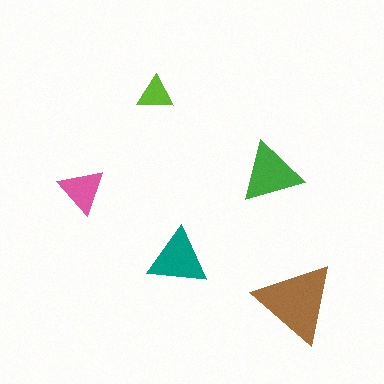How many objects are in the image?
There are 5 objects in the image.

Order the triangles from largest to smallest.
the brown one, the green one, the teal one, the pink one, the lime one.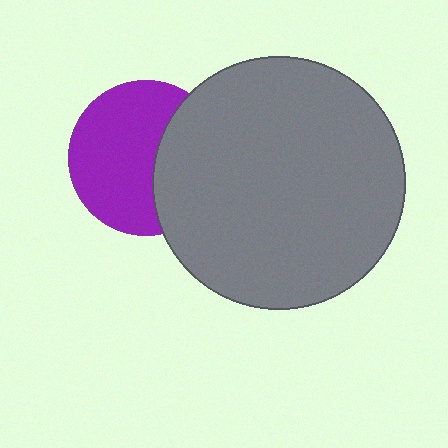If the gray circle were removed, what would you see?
You would see the complete purple circle.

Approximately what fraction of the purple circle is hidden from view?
Roughly 37% of the purple circle is hidden behind the gray circle.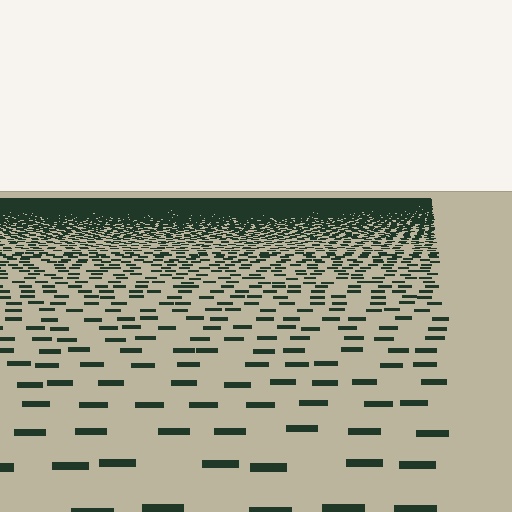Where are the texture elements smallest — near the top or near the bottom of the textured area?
Near the top.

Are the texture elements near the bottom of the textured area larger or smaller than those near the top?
Larger. Near the bottom, elements are closer to the viewer and appear at a bigger on-screen size.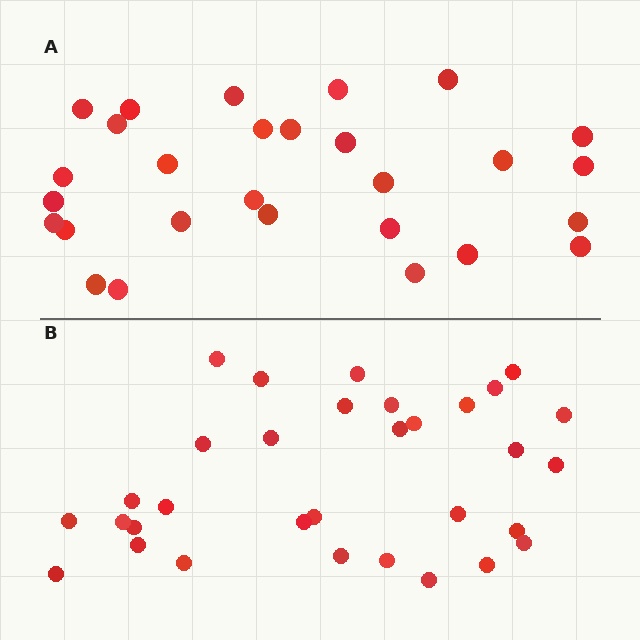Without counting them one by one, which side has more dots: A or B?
Region B (the bottom region) has more dots.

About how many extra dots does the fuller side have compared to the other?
Region B has about 4 more dots than region A.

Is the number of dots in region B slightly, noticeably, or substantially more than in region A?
Region B has only slightly more — the two regions are fairly close. The ratio is roughly 1.1 to 1.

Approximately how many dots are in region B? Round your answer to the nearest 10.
About 30 dots. (The exact count is 32, which rounds to 30.)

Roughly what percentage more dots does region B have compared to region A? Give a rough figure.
About 15% more.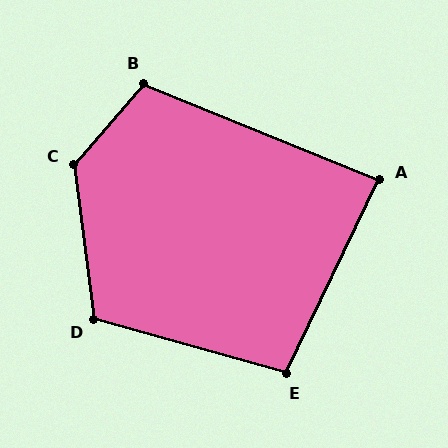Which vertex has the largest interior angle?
C, at approximately 132 degrees.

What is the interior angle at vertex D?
Approximately 113 degrees (obtuse).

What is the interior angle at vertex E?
Approximately 100 degrees (obtuse).